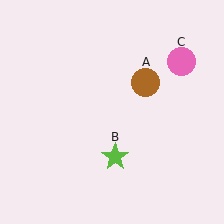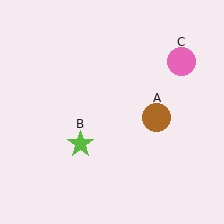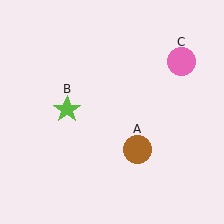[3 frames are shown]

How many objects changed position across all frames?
2 objects changed position: brown circle (object A), lime star (object B).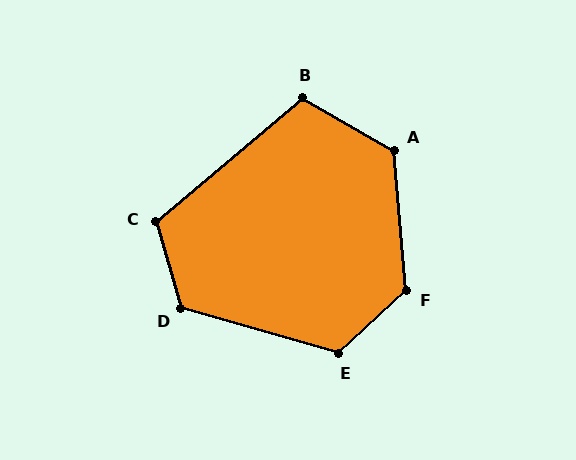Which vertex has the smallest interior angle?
B, at approximately 110 degrees.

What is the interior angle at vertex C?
Approximately 114 degrees (obtuse).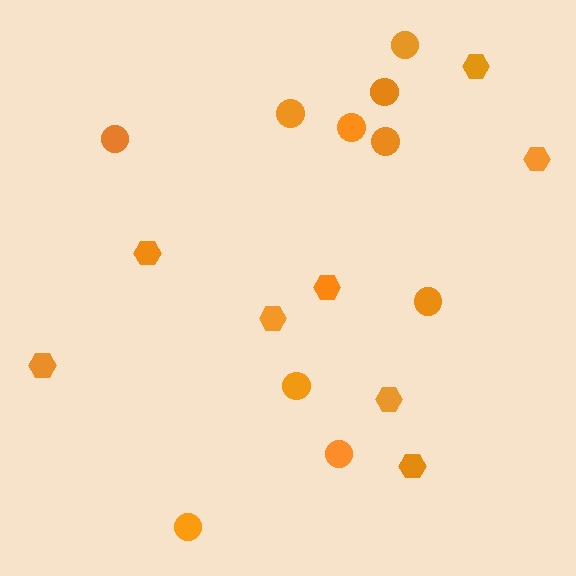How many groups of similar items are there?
There are 2 groups: one group of circles (10) and one group of hexagons (8).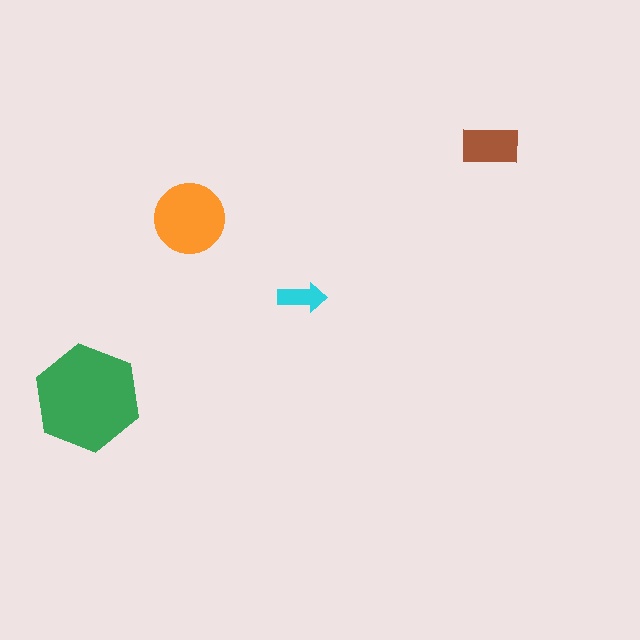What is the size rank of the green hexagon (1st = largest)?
1st.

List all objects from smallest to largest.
The cyan arrow, the brown rectangle, the orange circle, the green hexagon.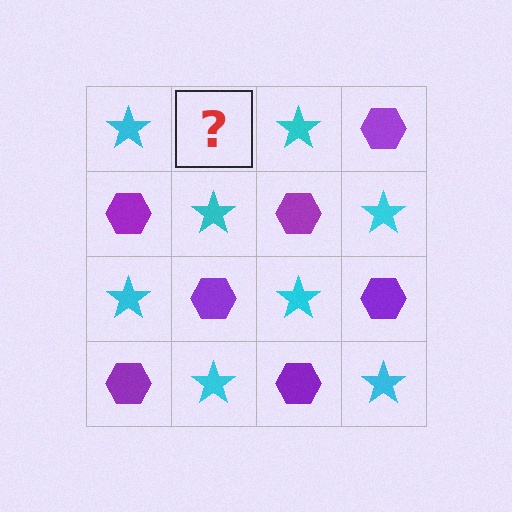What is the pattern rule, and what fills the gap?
The rule is that it alternates cyan star and purple hexagon in a checkerboard pattern. The gap should be filled with a purple hexagon.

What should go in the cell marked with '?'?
The missing cell should contain a purple hexagon.